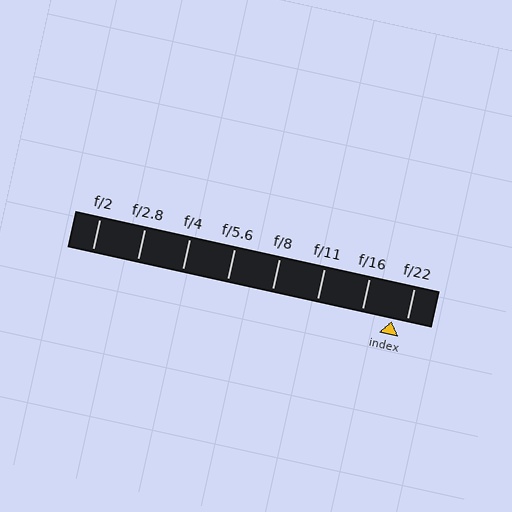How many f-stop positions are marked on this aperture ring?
There are 8 f-stop positions marked.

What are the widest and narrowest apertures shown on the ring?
The widest aperture shown is f/2 and the narrowest is f/22.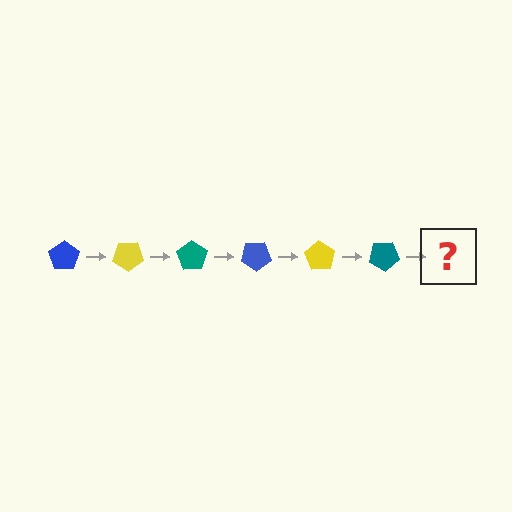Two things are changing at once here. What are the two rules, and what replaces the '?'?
The two rules are that it rotates 35 degrees each step and the color cycles through blue, yellow, and teal. The '?' should be a blue pentagon, rotated 210 degrees from the start.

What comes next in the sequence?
The next element should be a blue pentagon, rotated 210 degrees from the start.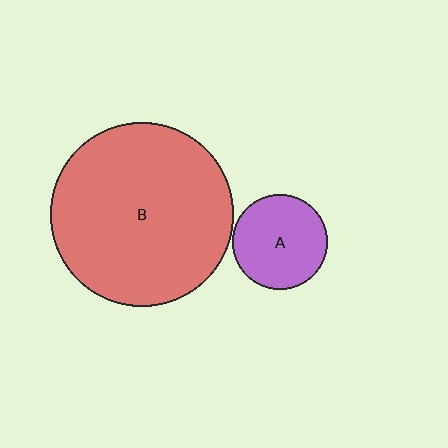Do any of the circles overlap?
No, none of the circles overlap.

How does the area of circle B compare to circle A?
Approximately 3.8 times.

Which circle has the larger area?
Circle B (red).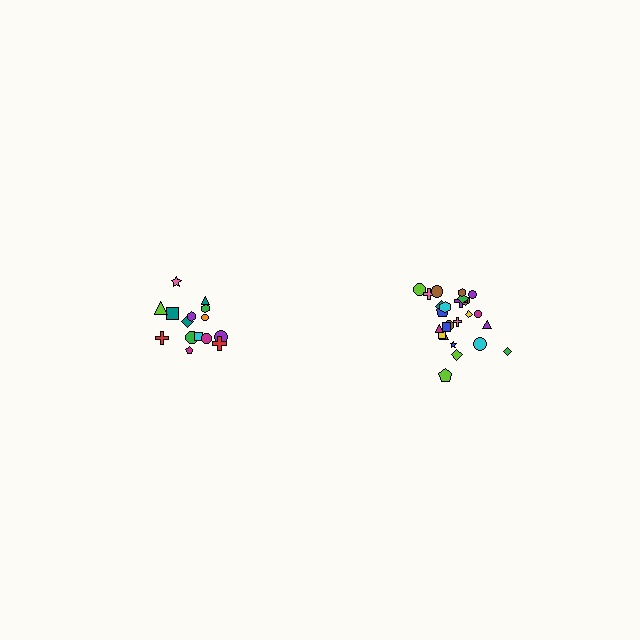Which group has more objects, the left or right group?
The right group.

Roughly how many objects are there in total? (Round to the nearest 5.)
Roughly 40 objects in total.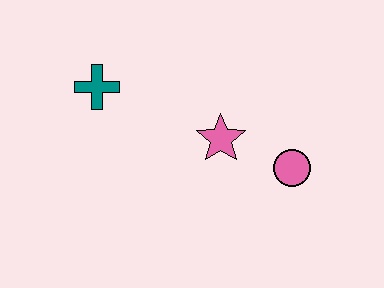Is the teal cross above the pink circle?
Yes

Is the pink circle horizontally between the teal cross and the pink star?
No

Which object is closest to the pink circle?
The pink star is closest to the pink circle.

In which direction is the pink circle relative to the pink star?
The pink circle is to the right of the pink star.